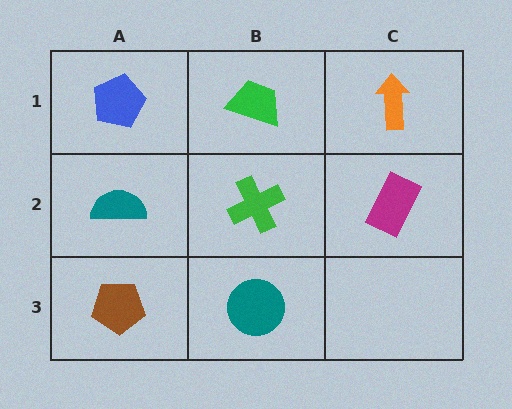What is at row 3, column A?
A brown pentagon.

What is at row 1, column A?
A blue pentagon.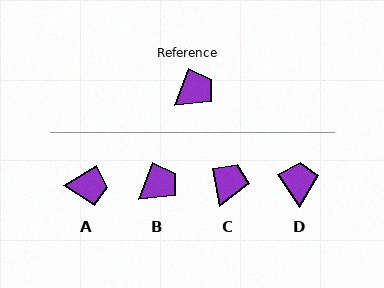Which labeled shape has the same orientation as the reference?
B.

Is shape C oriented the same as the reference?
No, it is off by about 33 degrees.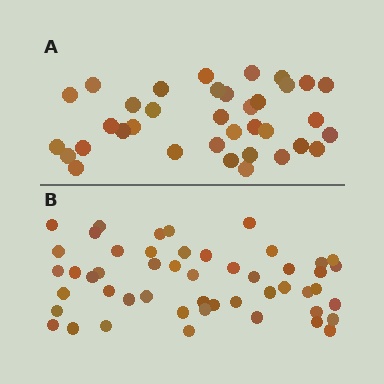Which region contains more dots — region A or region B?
Region B (the bottom region) has more dots.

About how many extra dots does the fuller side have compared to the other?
Region B has approximately 15 more dots than region A.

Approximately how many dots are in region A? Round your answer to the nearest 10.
About 40 dots. (The exact count is 36, which rounds to 40.)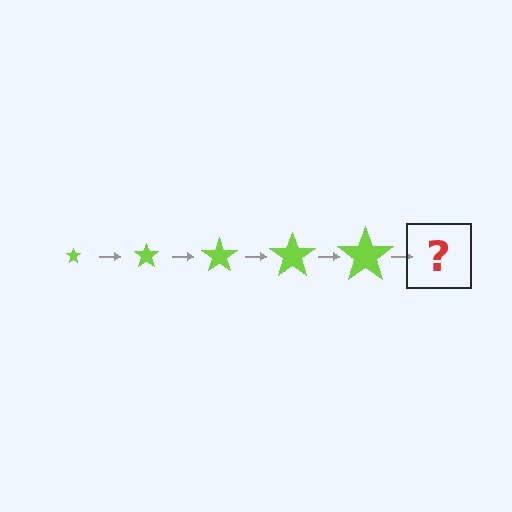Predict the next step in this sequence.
The next step is a lime star, larger than the previous one.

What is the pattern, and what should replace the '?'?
The pattern is that the star gets progressively larger each step. The '?' should be a lime star, larger than the previous one.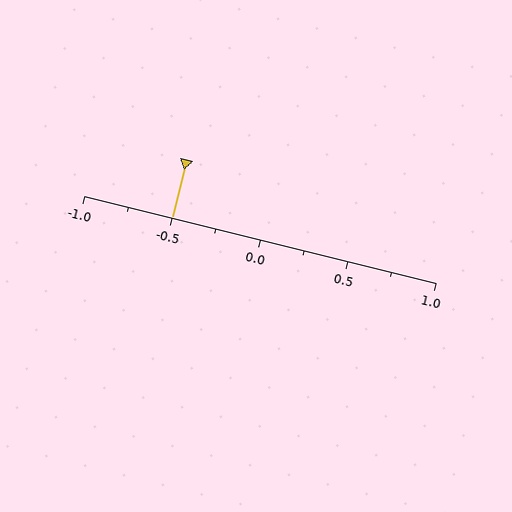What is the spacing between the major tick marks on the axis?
The major ticks are spaced 0.5 apart.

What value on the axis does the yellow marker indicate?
The marker indicates approximately -0.5.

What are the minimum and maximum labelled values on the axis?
The axis runs from -1.0 to 1.0.